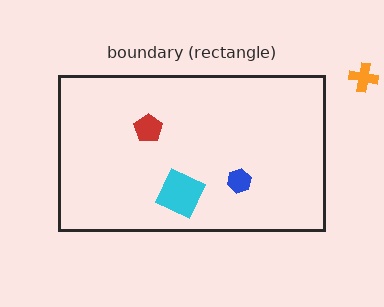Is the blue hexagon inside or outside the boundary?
Inside.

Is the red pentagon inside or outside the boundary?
Inside.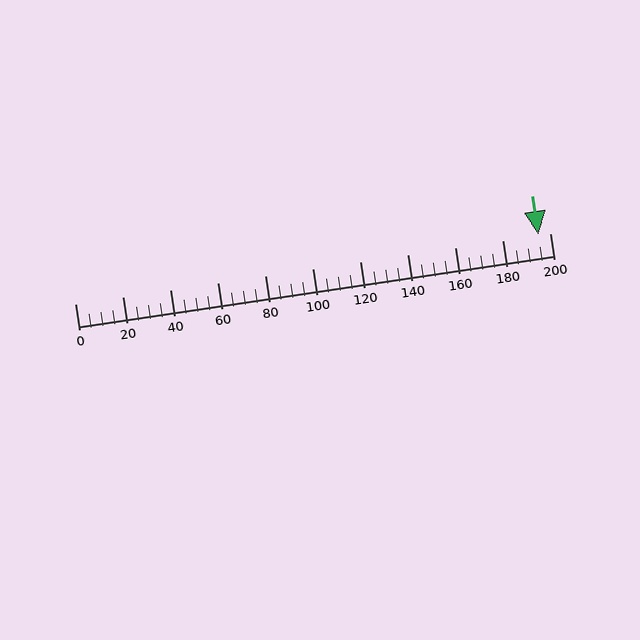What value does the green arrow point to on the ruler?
The green arrow points to approximately 195.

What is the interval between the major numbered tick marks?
The major tick marks are spaced 20 units apart.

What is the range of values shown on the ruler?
The ruler shows values from 0 to 200.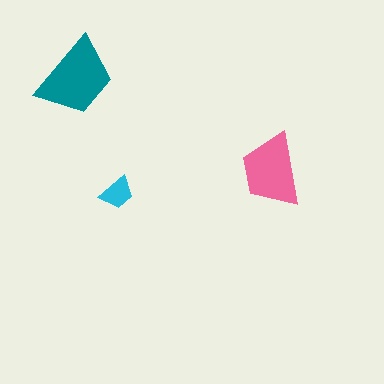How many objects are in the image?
There are 3 objects in the image.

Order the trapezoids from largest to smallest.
the teal one, the pink one, the cyan one.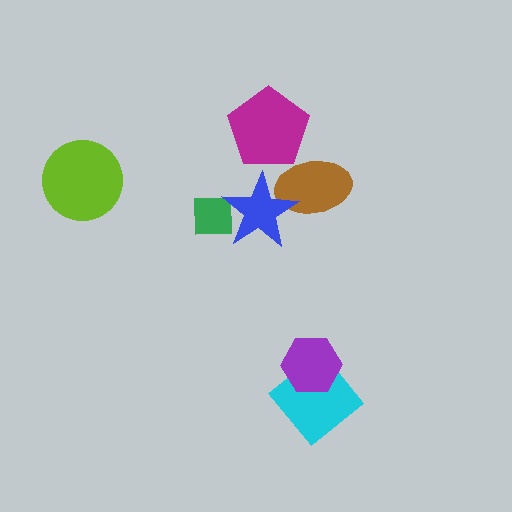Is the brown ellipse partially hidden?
Yes, it is partially covered by another shape.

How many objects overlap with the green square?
1 object overlaps with the green square.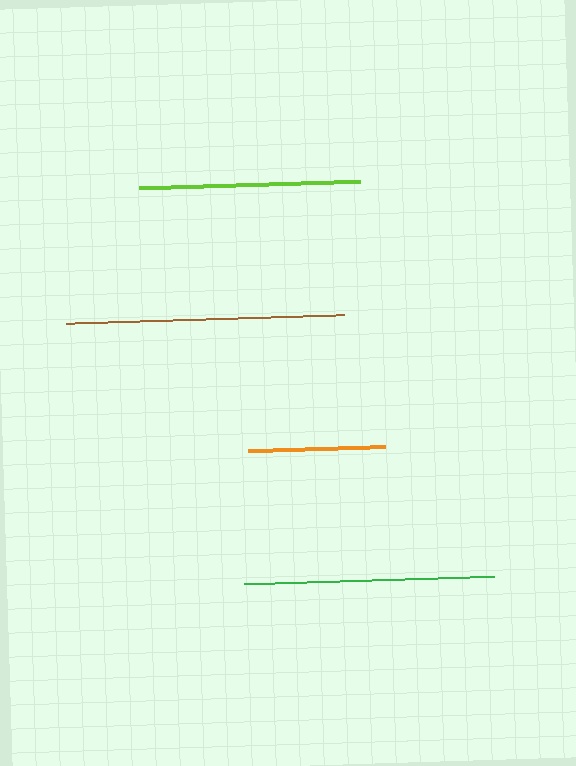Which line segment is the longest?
The brown line is the longest at approximately 278 pixels.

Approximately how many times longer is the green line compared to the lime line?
The green line is approximately 1.1 times the length of the lime line.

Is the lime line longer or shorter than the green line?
The green line is longer than the lime line.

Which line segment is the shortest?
The orange line is the shortest at approximately 137 pixels.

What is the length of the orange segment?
The orange segment is approximately 137 pixels long.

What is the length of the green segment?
The green segment is approximately 250 pixels long.